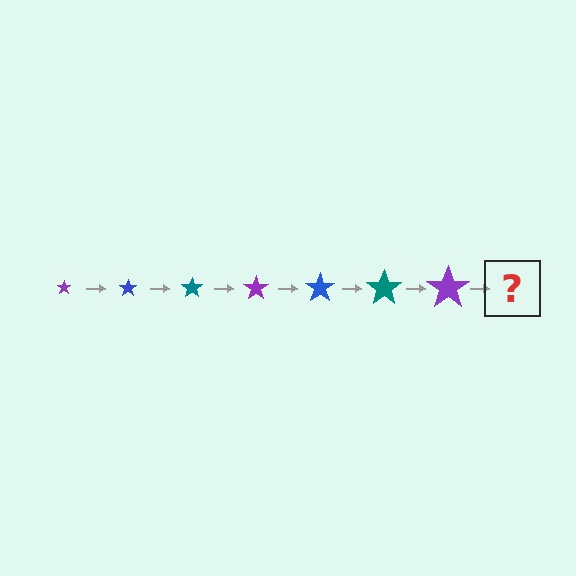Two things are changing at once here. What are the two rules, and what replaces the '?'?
The two rules are that the star grows larger each step and the color cycles through purple, blue, and teal. The '?' should be a blue star, larger than the previous one.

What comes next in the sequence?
The next element should be a blue star, larger than the previous one.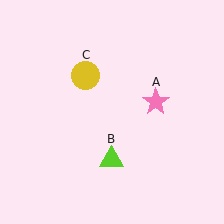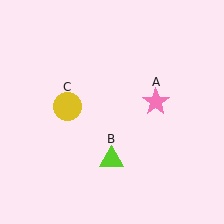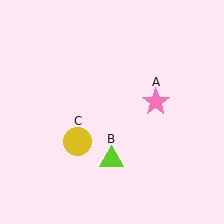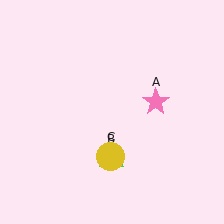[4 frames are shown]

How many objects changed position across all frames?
1 object changed position: yellow circle (object C).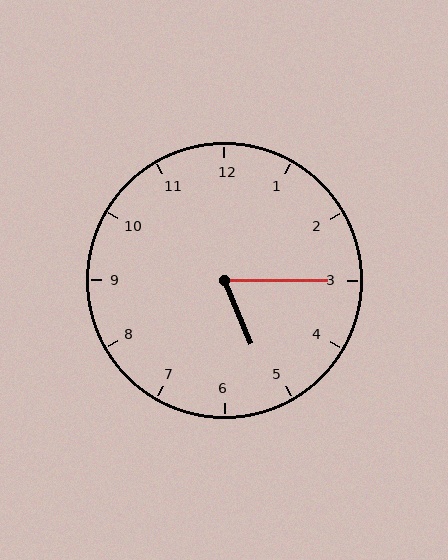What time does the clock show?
5:15.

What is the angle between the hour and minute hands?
Approximately 68 degrees.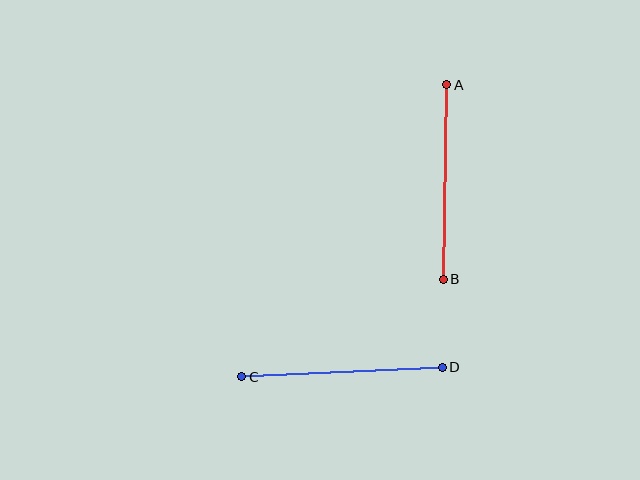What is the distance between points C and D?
The distance is approximately 200 pixels.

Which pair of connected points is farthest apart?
Points C and D are farthest apart.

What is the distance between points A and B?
The distance is approximately 194 pixels.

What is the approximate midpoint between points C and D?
The midpoint is at approximately (342, 372) pixels.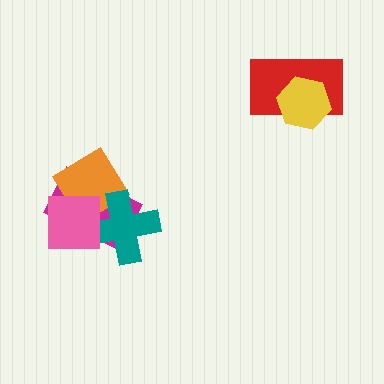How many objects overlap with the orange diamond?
3 objects overlap with the orange diamond.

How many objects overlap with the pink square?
3 objects overlap with the pink square.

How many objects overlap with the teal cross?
3 objects overlap with the teal cross.